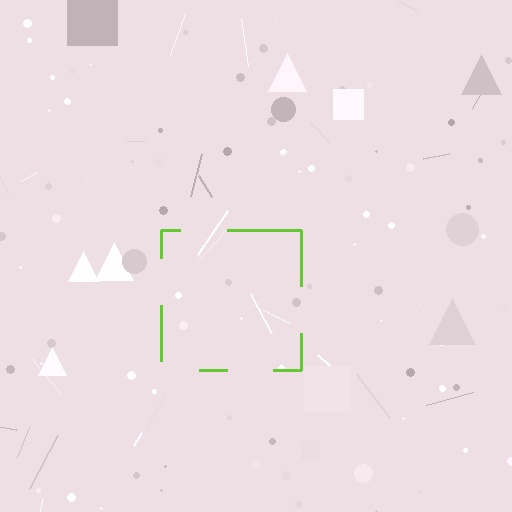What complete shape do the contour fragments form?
The contour fragments form a square.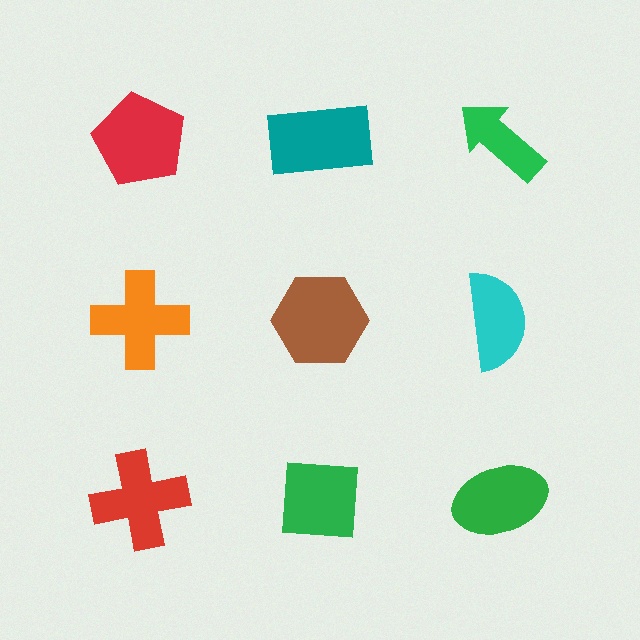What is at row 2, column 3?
A cyan semicircle.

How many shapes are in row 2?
3 shapes.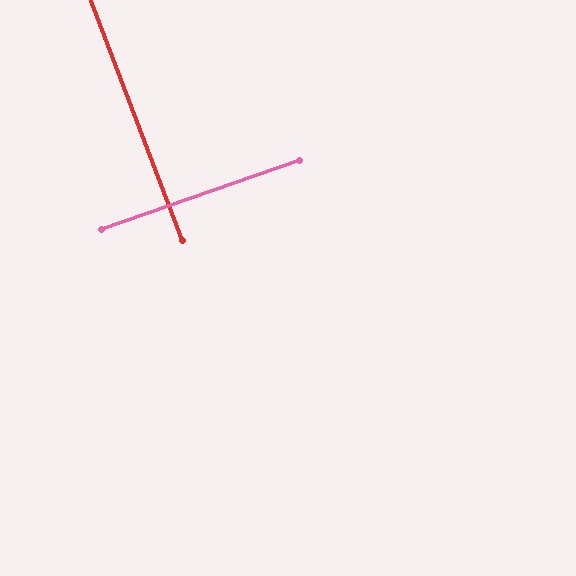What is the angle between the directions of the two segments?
Approximately 88 degrees.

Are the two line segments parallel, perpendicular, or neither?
Perpendicular — they meet at approximately 88°.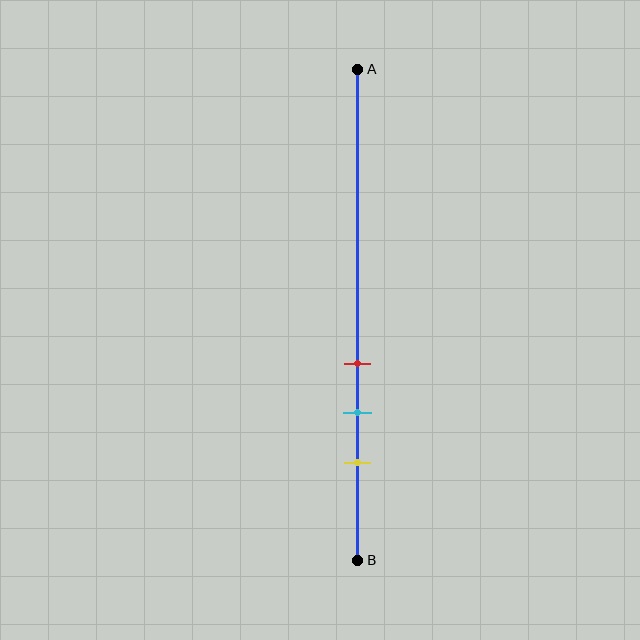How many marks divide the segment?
There are 3 marks dividing the segment.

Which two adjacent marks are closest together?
The red and cyan marks are the closest adjacent pair.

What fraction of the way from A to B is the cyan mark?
The cyan mark is approximately 70% (0.7) of the way from A to B.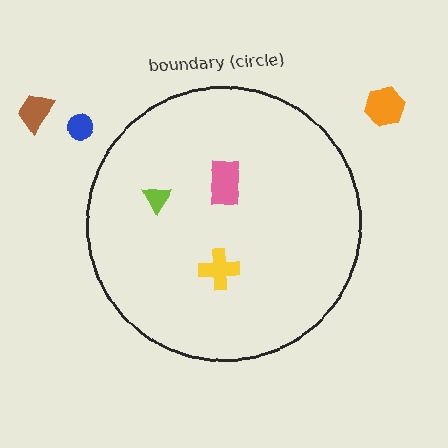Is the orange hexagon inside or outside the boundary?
Outside.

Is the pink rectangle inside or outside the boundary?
Inside.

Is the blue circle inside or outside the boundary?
Outside.